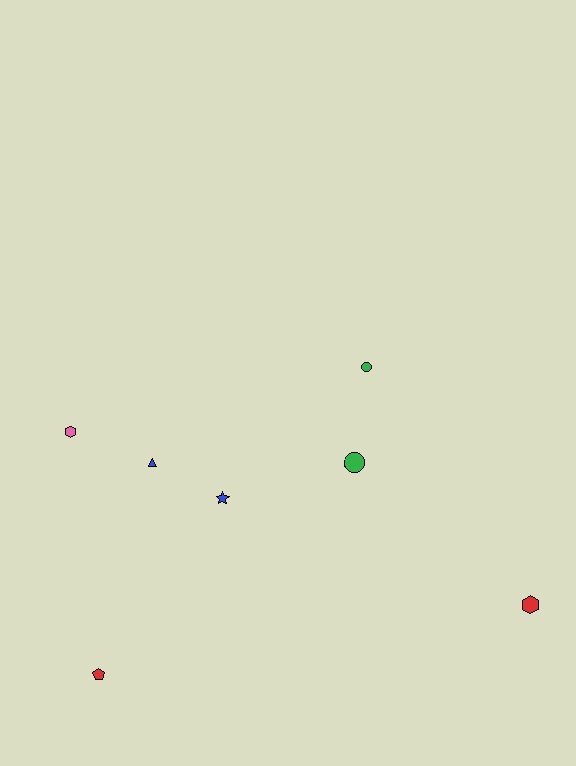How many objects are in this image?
There are 7 objects.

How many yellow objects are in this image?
There are no yellow objects.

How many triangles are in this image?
There is 1 triangle.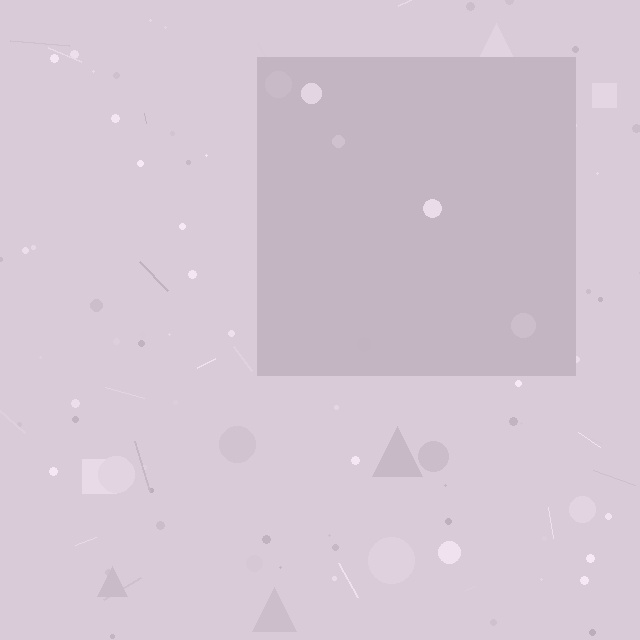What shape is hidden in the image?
A square is hidden in the image.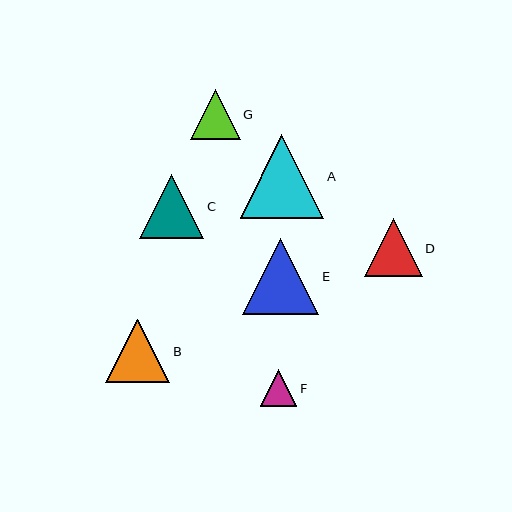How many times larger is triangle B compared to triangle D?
Triangle B is approximately 1.1 times the size of triangle D.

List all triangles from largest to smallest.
From largest to smallest: A, E, C, B, D, G, F.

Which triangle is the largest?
Triangle A is the largest with a size of approximately 84 pixels.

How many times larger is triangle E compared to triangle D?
Triangle E is approximately 1.3 times the size of triangle D.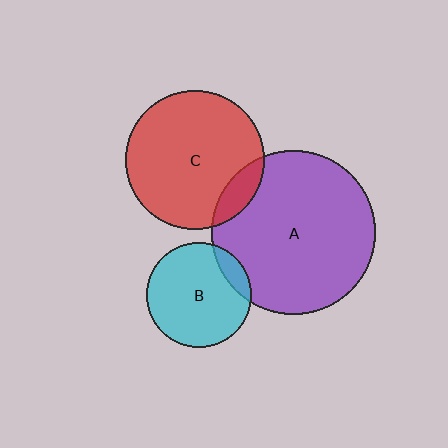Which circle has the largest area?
Circle A (purple).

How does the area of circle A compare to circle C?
Approximately 1.4 times.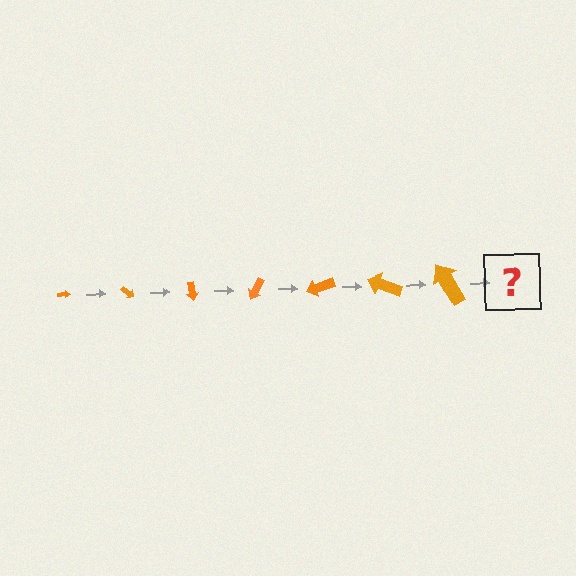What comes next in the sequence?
The next element should be an arrow, larger than the previous one and rotated 280 degrees from the start.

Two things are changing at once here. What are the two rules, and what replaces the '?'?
The two rules are that the arrow grows larger each step and it rotates 40 degrees each step. The '?' should be an arrow, larger than the previous one and rotated 280 degrees from the start.